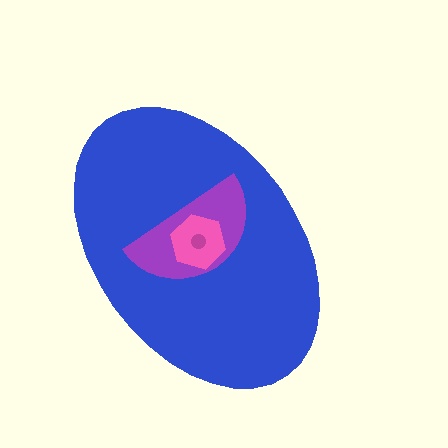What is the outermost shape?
The blue ellipse.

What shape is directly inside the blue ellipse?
The purple semicircle.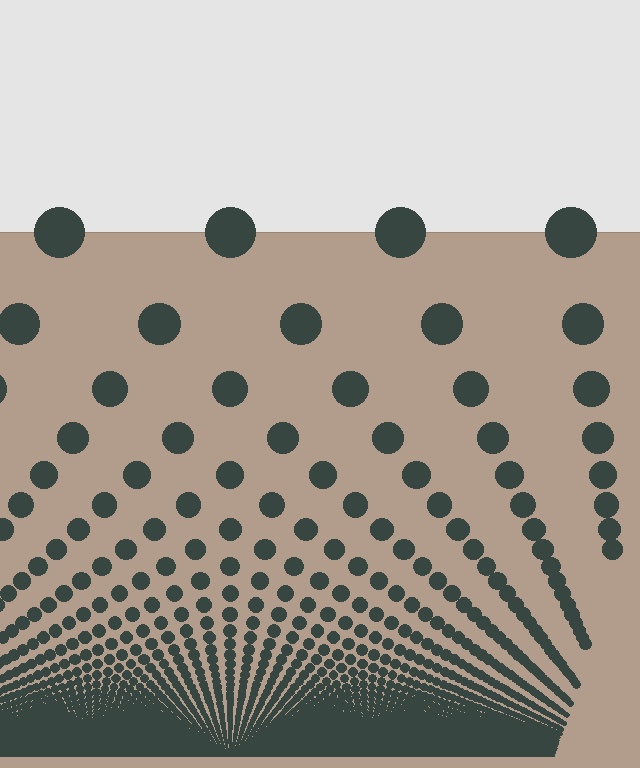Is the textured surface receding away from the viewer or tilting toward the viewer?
The surface appears to tilt toward the viewer. Texture elements get larger and sparser toward the top.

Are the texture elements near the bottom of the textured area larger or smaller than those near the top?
Smaller. The gradient is inverted — elements near the bottom are smaller and denser.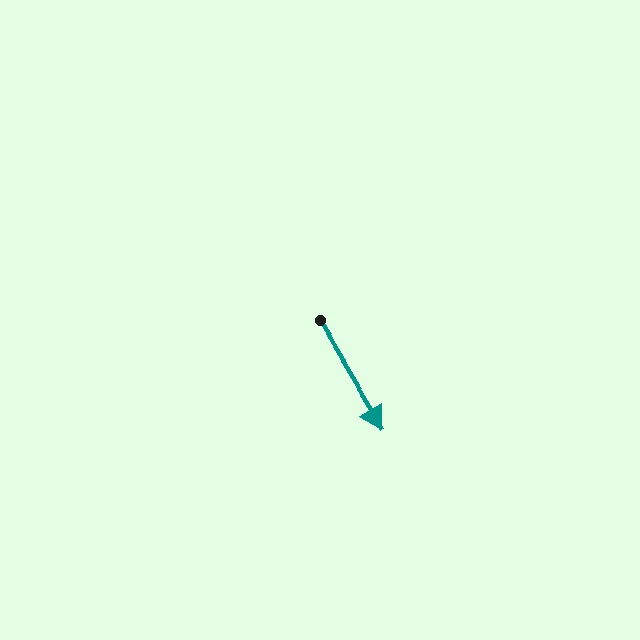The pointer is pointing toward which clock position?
Roughly 5 o'clock.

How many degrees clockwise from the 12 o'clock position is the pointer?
Approximately 149 degrees.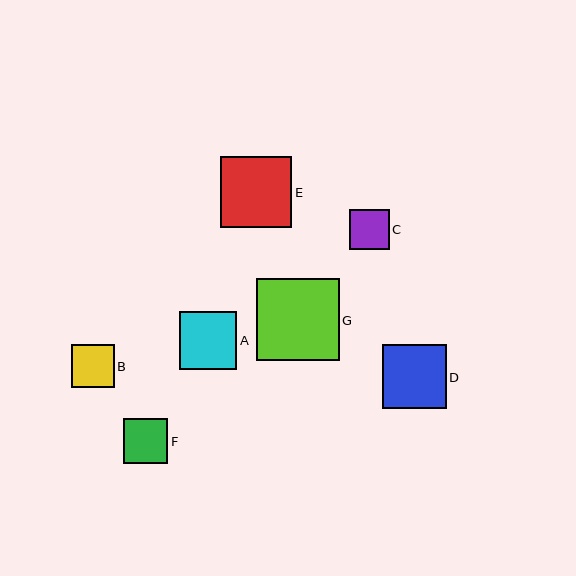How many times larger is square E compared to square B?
Square E is approximately 1.7 times the size of square B.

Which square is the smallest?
Square C is the smallest with a size of approximately 40 pixels.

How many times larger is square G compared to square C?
Square G is approximately 2.1 times the size of square C.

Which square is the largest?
Square G is the largest with a size of approximately 83 pixels.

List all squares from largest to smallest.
From largest to smallest: G, E, D, A, F, B, C.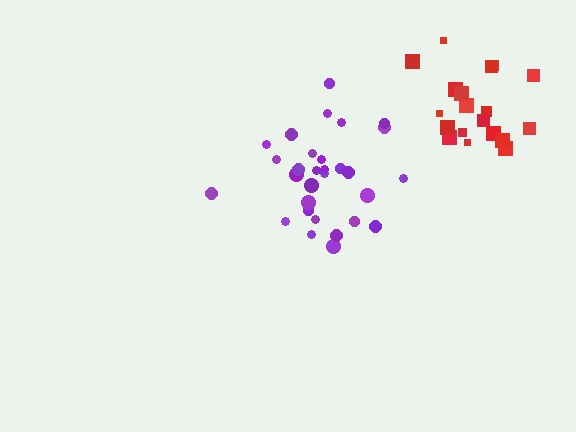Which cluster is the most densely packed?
Purple.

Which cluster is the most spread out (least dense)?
Red.